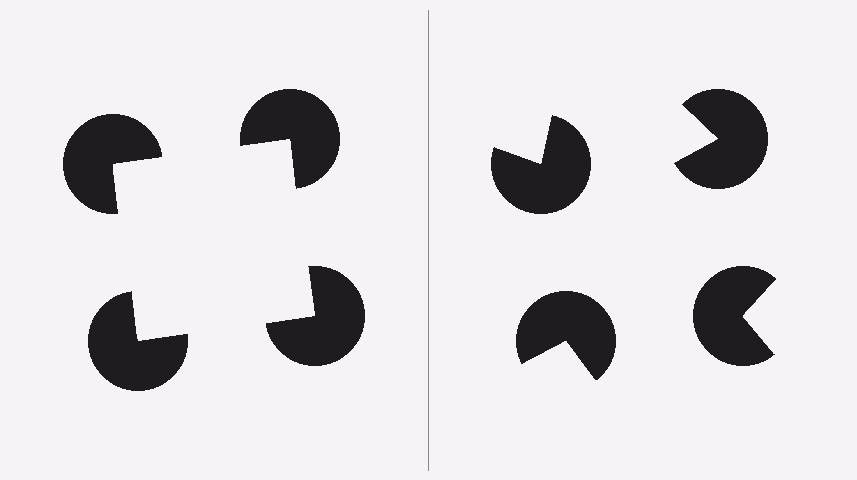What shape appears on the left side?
An illusory square.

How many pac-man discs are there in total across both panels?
8 — 4 on each side.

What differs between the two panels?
The pac-man discs are positioned identically on both sides; only the wedge orientations differ. On the left they align to a square; on the right they are misaligned.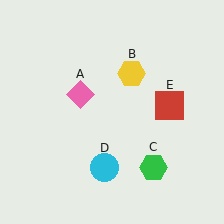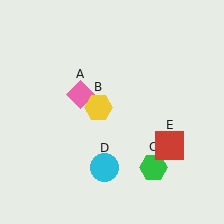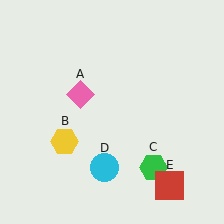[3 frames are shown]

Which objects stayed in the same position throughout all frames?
Pink diamond (object A) and green hexagon (object C) and cyan circle (object D) remained stationary.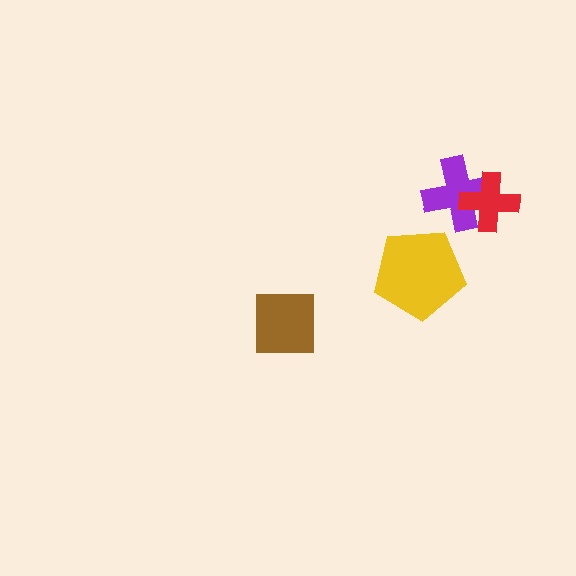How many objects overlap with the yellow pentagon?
0 objects overlap with the yellow pentagon.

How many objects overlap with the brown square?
0 objects overlap with the brown square.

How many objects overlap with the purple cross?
1 object overlaps with the purple cross.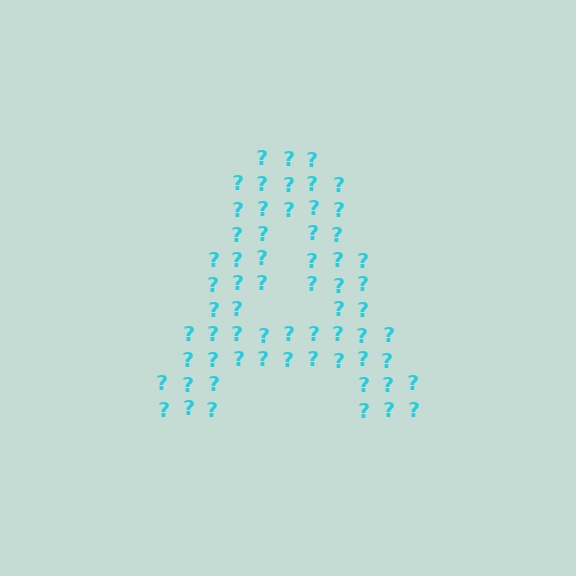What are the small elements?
The small elements are question marks.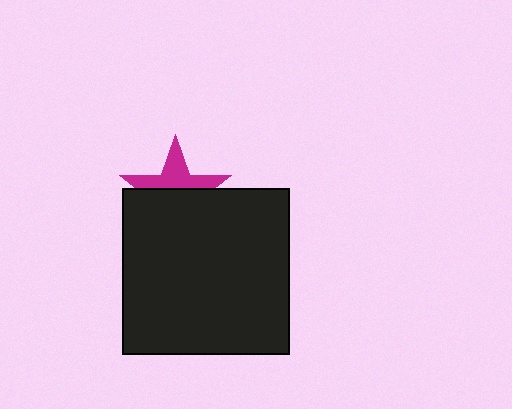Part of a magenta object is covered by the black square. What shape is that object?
It is a star.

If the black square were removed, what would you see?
You would see the complete magenta star.